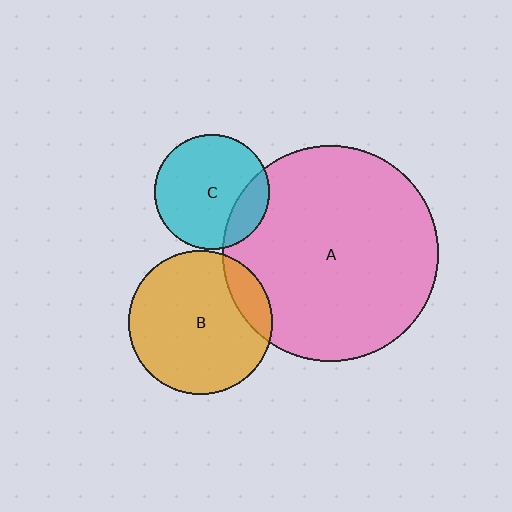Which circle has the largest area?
Circle A (pink).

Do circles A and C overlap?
Yes.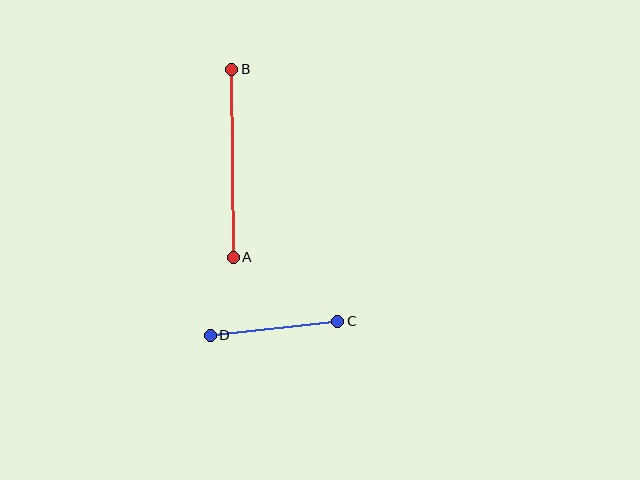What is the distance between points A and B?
The distance is approximately 188 pixels.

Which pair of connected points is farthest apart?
Points A and B are farthest apart.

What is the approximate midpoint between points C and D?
The midpoint is at approximately (274, 328) pixels.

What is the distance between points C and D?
The distance is approximately 128 pixels.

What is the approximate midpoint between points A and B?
The midpoint is at approximately (232, 163) pixels.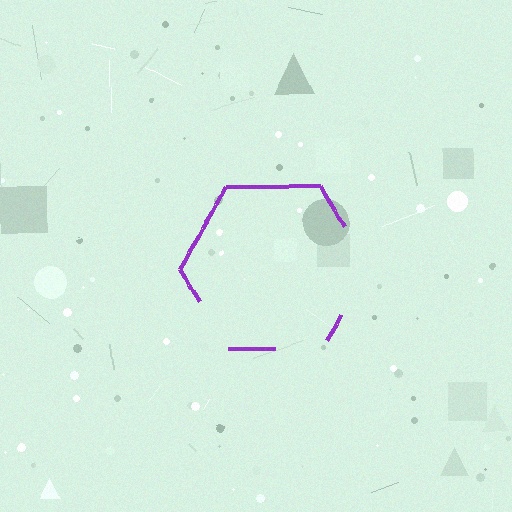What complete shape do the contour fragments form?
The contour fragments form a hexagon.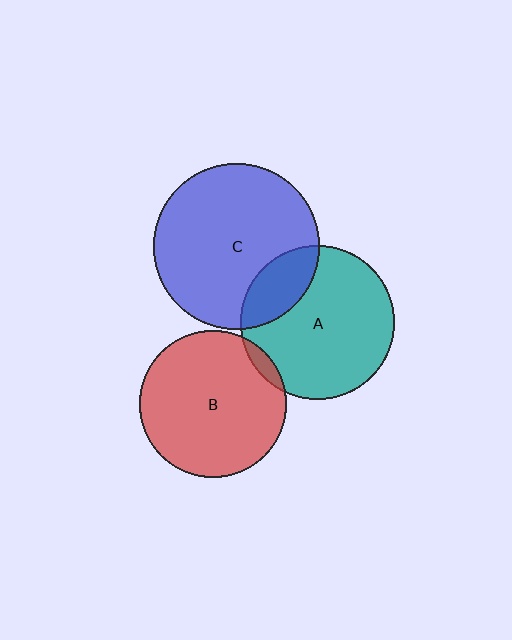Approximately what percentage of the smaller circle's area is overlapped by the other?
Approximately 20%.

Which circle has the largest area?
Circle C (blue).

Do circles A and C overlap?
Yes.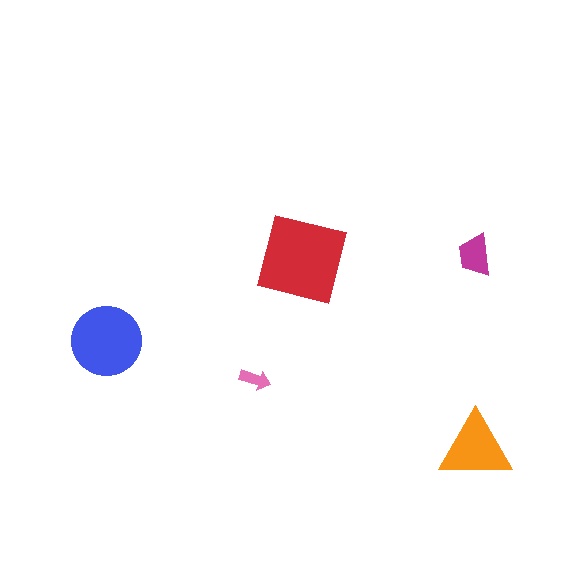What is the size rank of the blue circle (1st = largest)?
2nd.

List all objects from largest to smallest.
The red square, the blue circle, the orange triangle, the magenta trapezoid, the pink arrow.